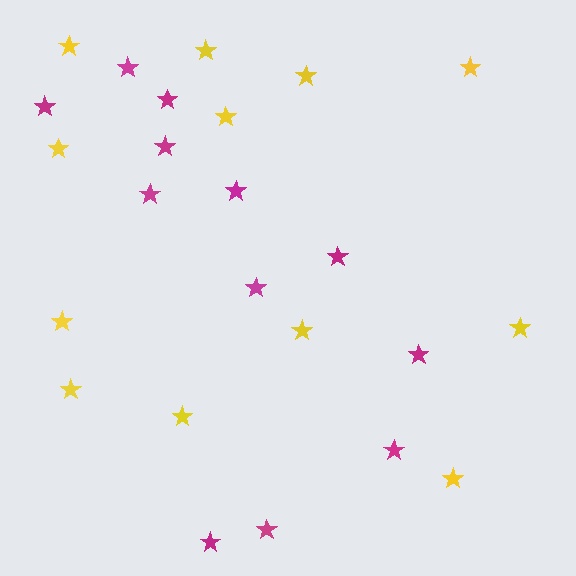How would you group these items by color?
There are 2 groups: one group of yellow stars (12) and one group of magenta stars (12).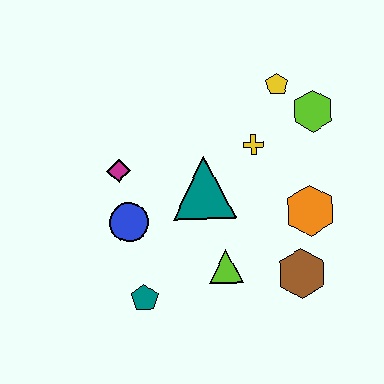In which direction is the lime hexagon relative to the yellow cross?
The lime hexagon is to the right of the yellow cross.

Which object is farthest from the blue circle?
The lime hexagon is farthest from the blue circle.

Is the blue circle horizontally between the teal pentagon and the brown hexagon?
No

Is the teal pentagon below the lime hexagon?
Yes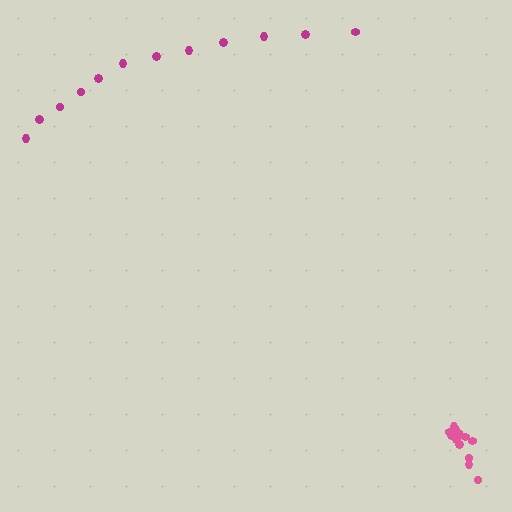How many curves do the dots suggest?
There are 2 distinct paths.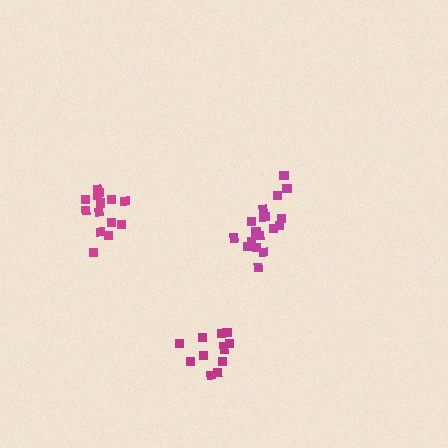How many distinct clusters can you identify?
There are 3 distinct clusters.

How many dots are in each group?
Group 1: 14 dots, Group 2: 18 dots, Group 3: 12 dots (44 total).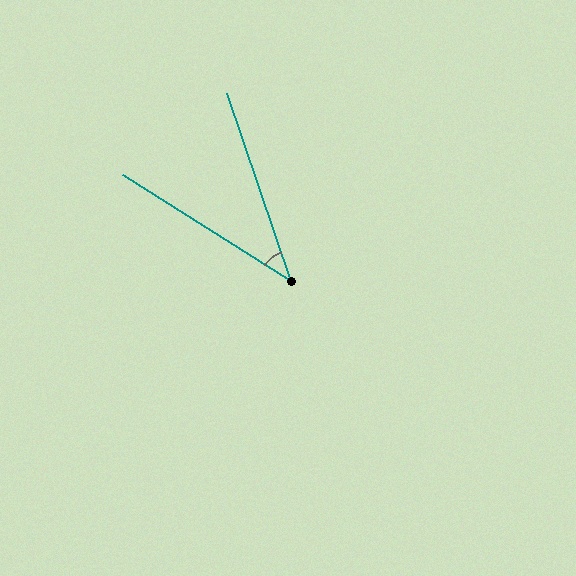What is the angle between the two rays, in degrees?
Approximately 39 degrees.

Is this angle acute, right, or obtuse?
It is acute.